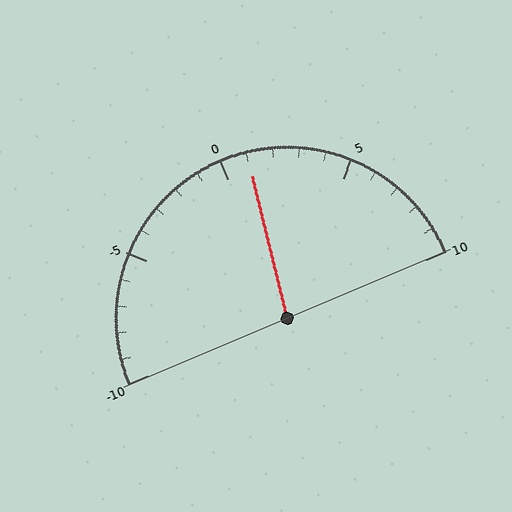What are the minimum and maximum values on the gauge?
The gauge ranges from -10 to 10.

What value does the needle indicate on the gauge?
The needle indicates approximately 1.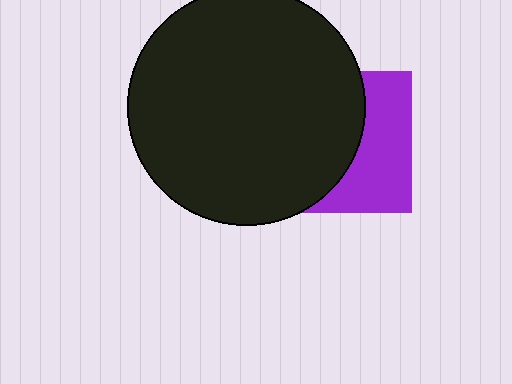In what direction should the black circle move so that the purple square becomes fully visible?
The black circle should move left. That is the shortest direction to clear the overlap and leave the purple square fully visible.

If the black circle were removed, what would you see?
You would see the complete purple square.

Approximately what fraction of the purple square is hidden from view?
Roughly 58% of the purple square is hidden behind the black circle.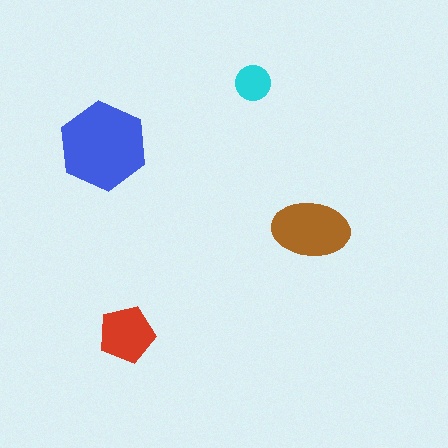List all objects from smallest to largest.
The cyan circle, the red pentagon, the brown ellipse, the blue hexagon.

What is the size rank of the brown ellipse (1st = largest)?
2nd.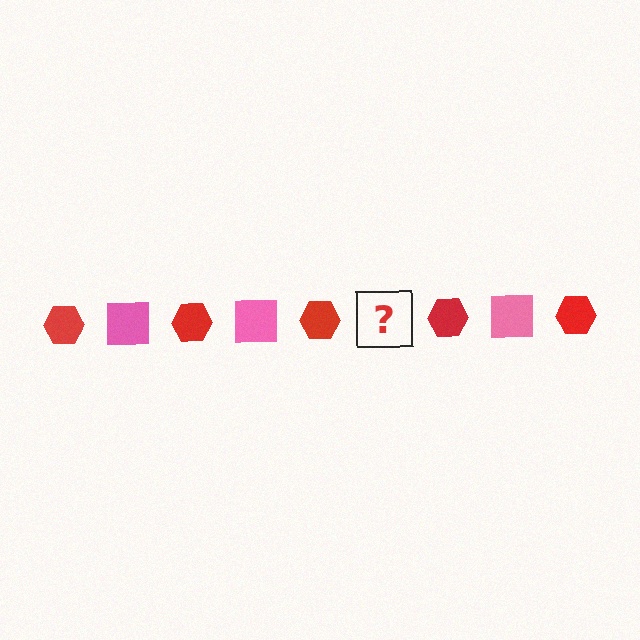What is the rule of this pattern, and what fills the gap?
The rule is that the pattern alternates between red hexagon and pink square. The gap should be filled with a pink square.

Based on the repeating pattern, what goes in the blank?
The blank should be a pink square.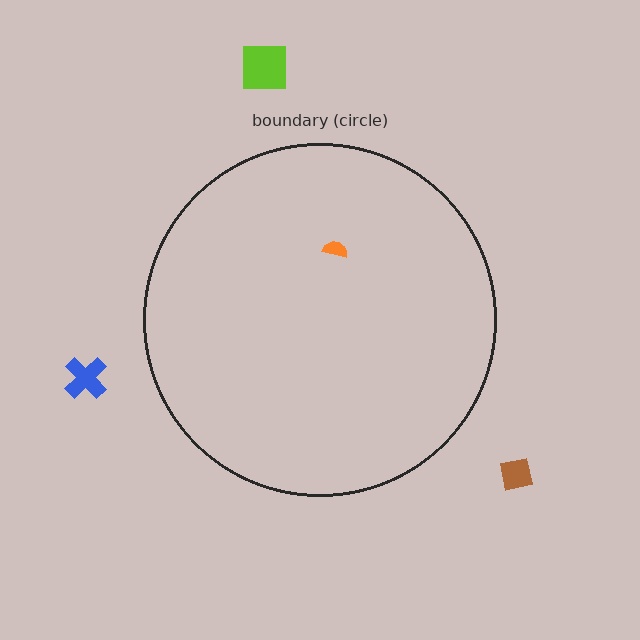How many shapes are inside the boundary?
1 inside, 3 outside.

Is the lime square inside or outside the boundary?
Outside.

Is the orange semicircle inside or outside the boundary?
Inside.